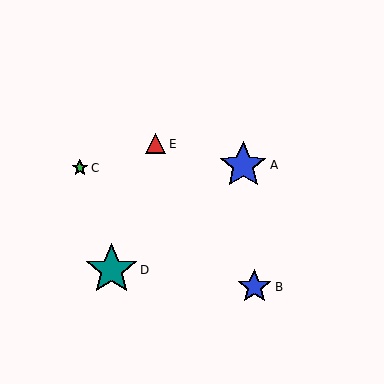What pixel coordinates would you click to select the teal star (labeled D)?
Click at (111, 270) to select the teal star D.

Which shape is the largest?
The teal star (labeled D) is the largest.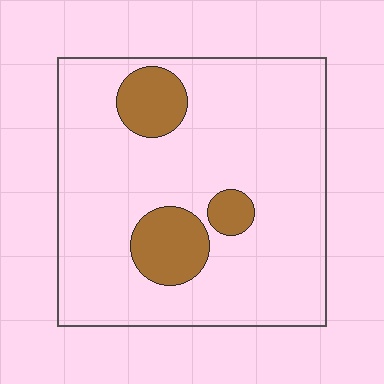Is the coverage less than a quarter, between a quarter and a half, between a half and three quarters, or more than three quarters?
Less than a quarter.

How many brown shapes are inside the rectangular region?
3.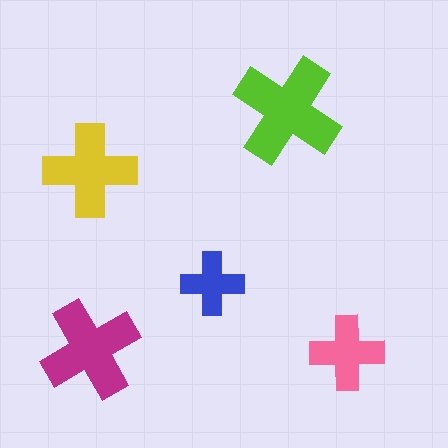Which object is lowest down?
The pink cross is bottommost.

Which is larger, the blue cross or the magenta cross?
The magenta one.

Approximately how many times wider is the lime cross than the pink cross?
About 1.5 times wider.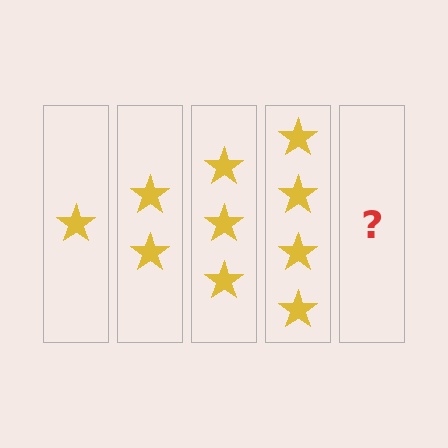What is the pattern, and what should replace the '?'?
The pattern is that each step adds one more star. The '?' should be 5 stars.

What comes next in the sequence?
The next element should be 5 stars.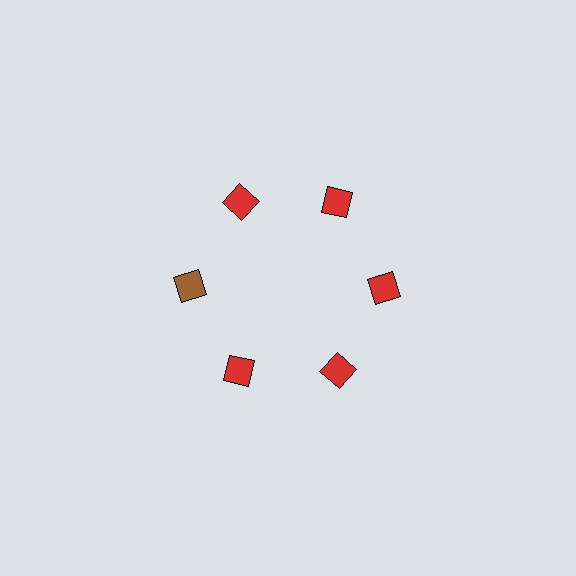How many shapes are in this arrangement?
There are 6 shapes arranged in a ring pattern.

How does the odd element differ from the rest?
It has a different color: brown instead of red.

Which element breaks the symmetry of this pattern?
The brown diamond at roughly the 9 o'clock position breaks the symmetry. All other shapes are red diamonds.